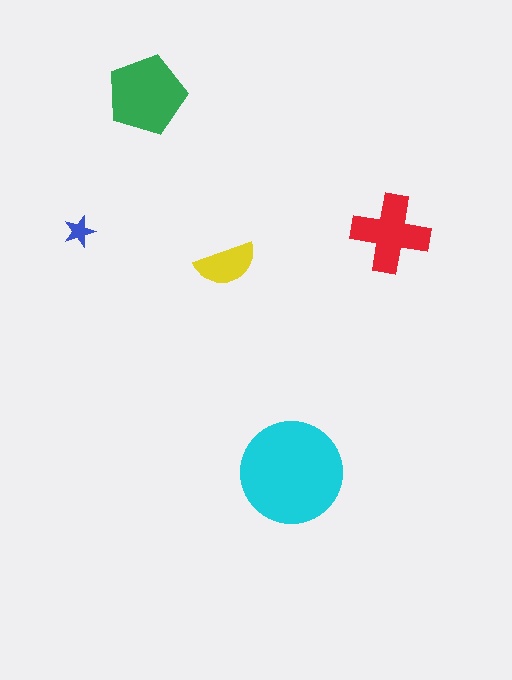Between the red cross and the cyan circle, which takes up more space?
The cyan circle.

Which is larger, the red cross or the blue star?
The red cross.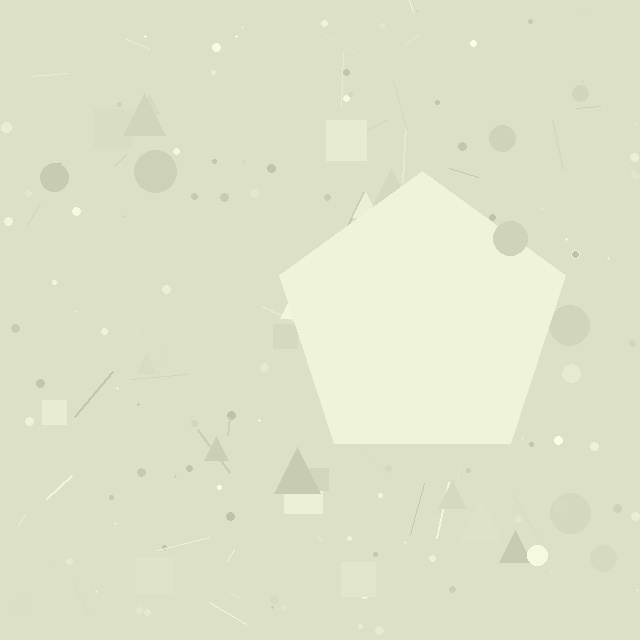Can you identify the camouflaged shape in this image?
The camouflaged shape is a pentagon.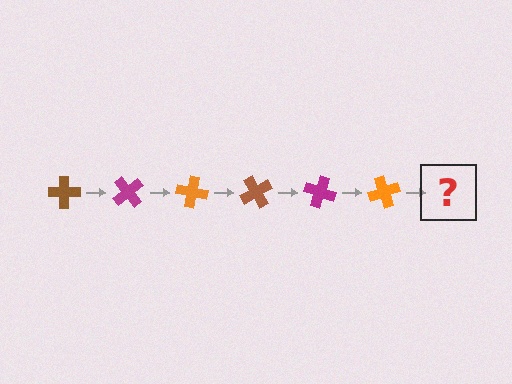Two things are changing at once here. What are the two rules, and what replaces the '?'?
The two rules are that it rotates 50 degrees each step and the color cycles through brown, magenta, and orange. The '?' should be a brown cross, rotated 300 degrees from the start.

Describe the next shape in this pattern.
It should be a brown cross, rotated 300 degrees from the start.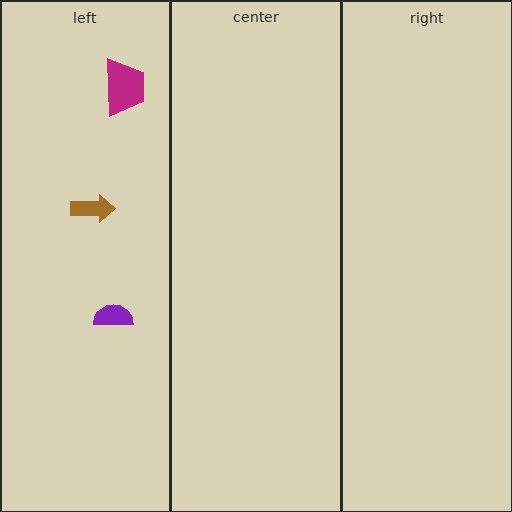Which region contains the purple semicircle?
The left region.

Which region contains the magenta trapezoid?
The left region.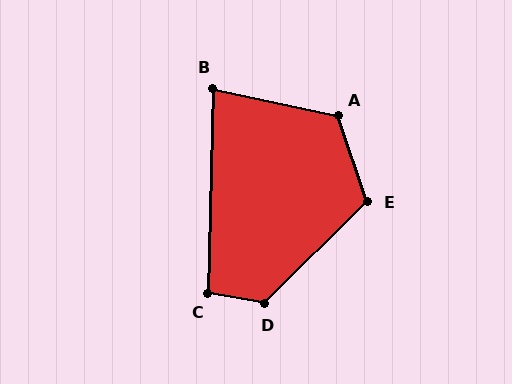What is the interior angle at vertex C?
Approximately 99 degrees (obtuse).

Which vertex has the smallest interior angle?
B, at approximately 79 degrees.